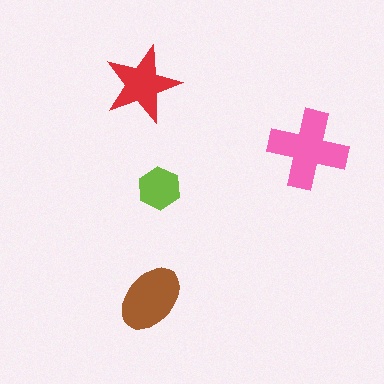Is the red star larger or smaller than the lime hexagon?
Larger.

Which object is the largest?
The pink cross.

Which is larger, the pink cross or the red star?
The pink cross.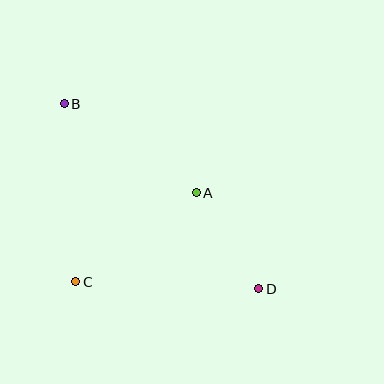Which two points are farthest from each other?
Points B and D are farthest from each other.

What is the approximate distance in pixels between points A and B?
The distance between A and B is approximately 159 pixels.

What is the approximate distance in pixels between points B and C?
The distance between B and C is approximately 178 pixels.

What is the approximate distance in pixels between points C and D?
The distance between C and D is approximately 183 pixels.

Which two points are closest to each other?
Points A and D are closest to each other.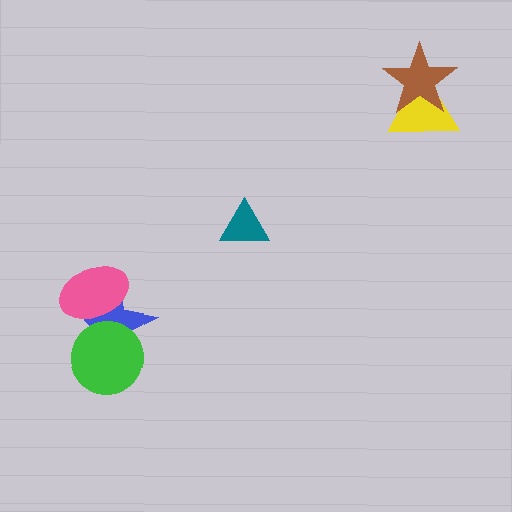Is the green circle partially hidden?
No, no other shape covers it.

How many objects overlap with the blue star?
2 objects overlap with the blue star.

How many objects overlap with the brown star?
1 object overlaps with the brown star.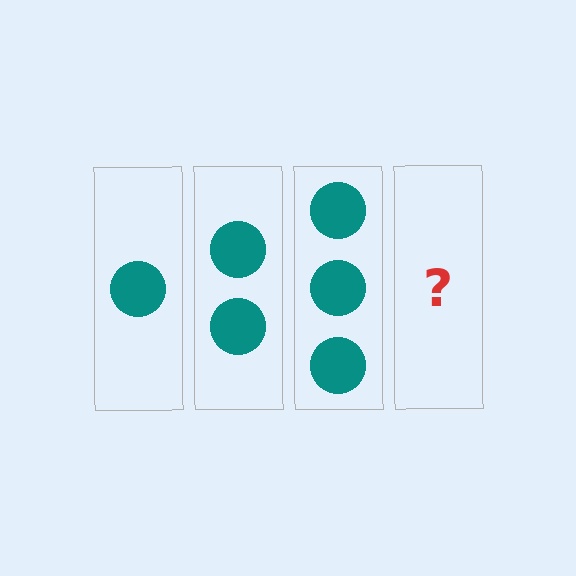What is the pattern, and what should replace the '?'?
The pattern is that each step adds one more circle. The '?' should be 4 circles.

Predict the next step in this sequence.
The next step is 4 circles.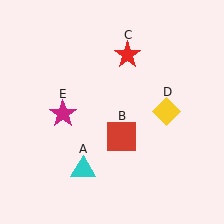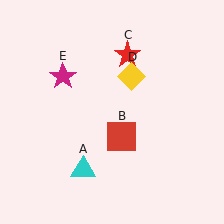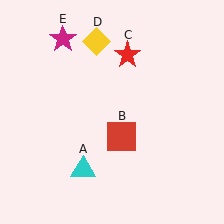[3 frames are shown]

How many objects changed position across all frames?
2 objects changed position: yellow diamond (object D), magenta star (object E).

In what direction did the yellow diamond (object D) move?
The yellow diamond (object D) moved up and to the left.